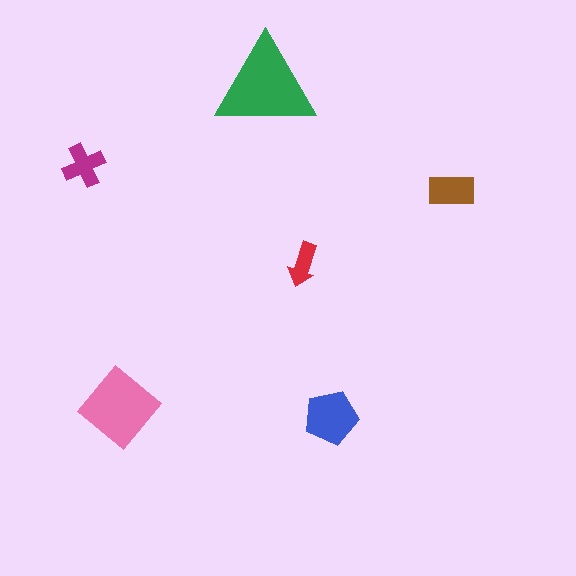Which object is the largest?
The green triangle.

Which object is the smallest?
The red arrow.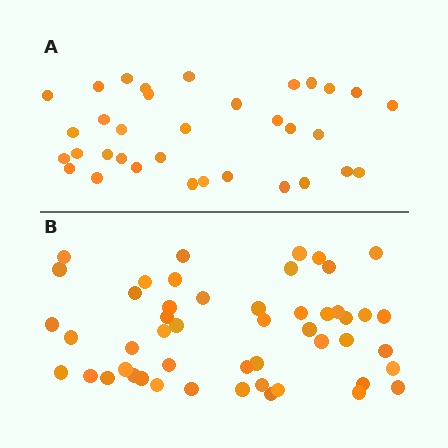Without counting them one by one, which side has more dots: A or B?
Region B (the bottom region) has more dots.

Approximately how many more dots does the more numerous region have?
Region B has approximately 15 more dots than region A.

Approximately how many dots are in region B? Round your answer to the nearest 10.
About 50 dots.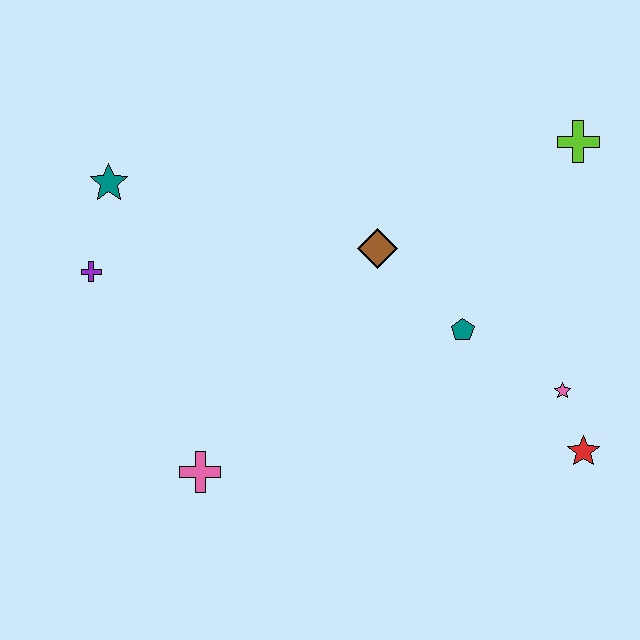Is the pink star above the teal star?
No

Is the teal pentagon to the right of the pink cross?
Yes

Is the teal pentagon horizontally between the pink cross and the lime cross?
Yes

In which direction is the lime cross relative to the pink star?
The lime cross is above the pink star.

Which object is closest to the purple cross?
The teal star is closest to the purple cross.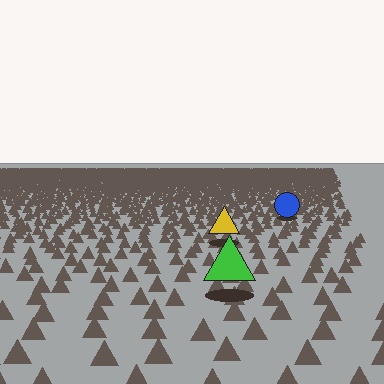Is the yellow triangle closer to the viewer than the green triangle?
No. The green triangle is closer — you can tell from the texture gradient: the ground texture is coarser near it.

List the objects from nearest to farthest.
From nearest to farthest: the green triangle, the yellow triangle, the blue circle.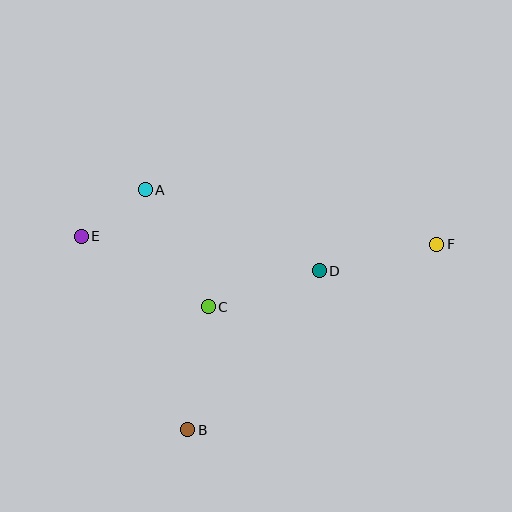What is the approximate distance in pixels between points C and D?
The distance between C and D is approximately 117 pixels.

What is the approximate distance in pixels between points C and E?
The distance between C and E is approximately 145 pixels.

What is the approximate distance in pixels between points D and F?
The distance between D and F is approximately 121 pixels.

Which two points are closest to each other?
Points A and E are closest to each other.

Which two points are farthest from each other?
Points E and F are farthest from each other.